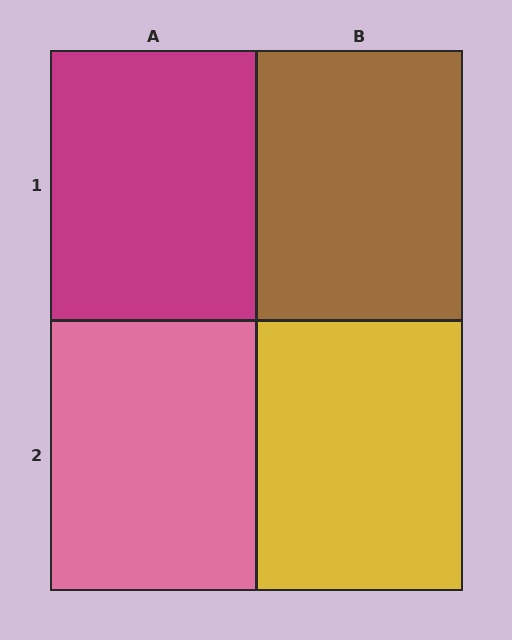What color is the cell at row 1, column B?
Brown.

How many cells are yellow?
1 cell is yellow.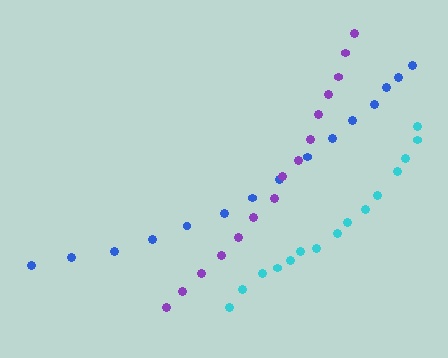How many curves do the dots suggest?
There are 3 distinct paths.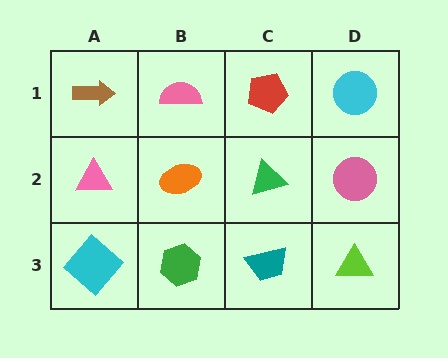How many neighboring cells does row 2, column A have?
3.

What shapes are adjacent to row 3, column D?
A pink circle (row 2, column D), a teal trapezoid (row 3, column C).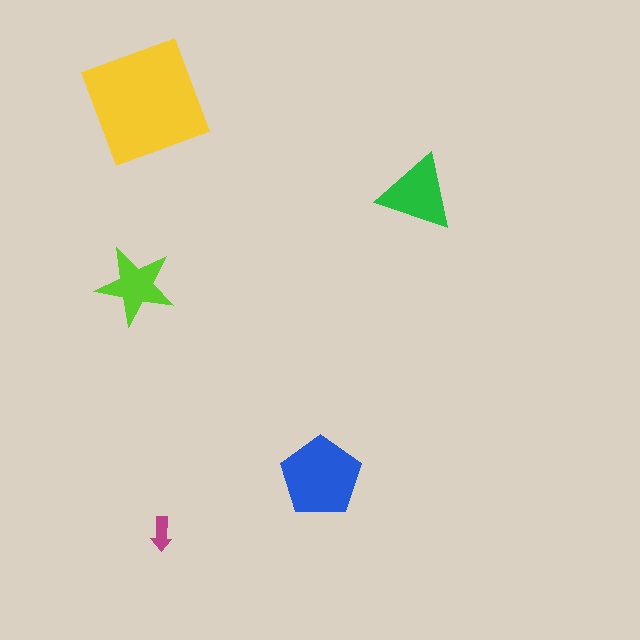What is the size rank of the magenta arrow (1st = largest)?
5th.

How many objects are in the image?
There are 5 objects in the image.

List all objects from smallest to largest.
The magenta arrow, the lime star, the green triangle, the blue pentagon, the yellow square.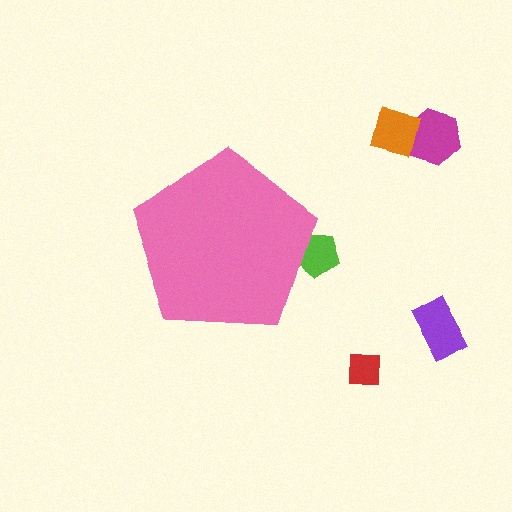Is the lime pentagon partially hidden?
Yes, the lime pentagon is partially hidden behind the pink pentagon.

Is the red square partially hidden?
No, the red square is fully visible.